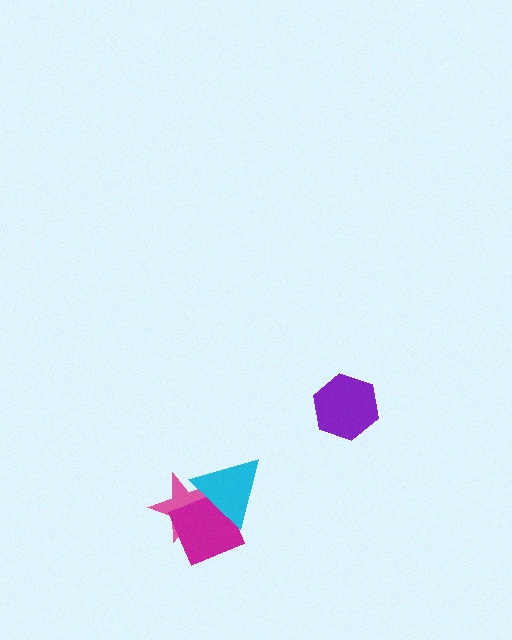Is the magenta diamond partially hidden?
Yes, it is partially covered by another shape.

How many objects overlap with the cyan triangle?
2 objects overlap with the cyan triangle.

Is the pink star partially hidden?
Yes, it is partially covered by another shape.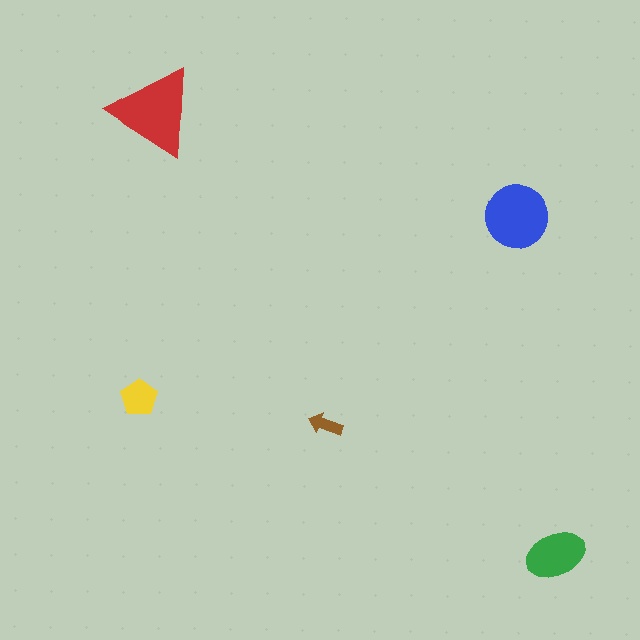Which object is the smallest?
The brown arrow.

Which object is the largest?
The red triangle.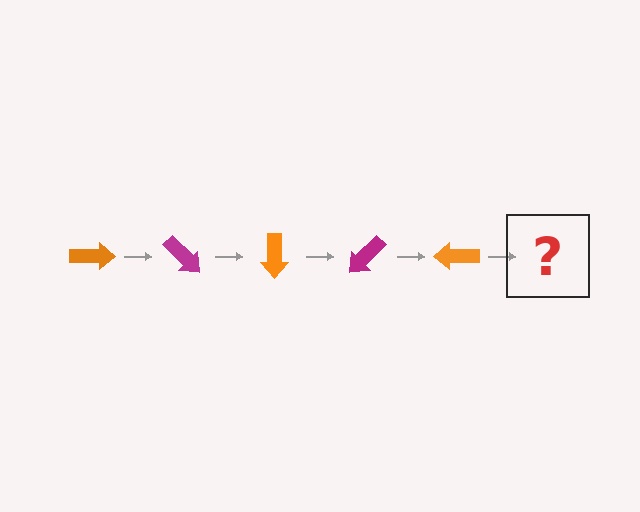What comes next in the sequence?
The next element should be a magenta arrow, rotated 225 degrees from the start.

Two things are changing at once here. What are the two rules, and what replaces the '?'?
The two rules are that it rotates 45 degrees each step and the color cycles through orange and magenta. The '?' should be a magenta arrow, rotated 225 degrees from the start.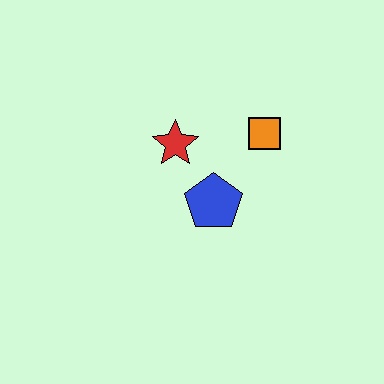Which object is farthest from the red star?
The orange square is farthest from the red star.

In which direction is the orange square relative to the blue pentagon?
The orange square is above the blue pentagon.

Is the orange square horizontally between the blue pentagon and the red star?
No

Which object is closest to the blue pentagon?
The red star is closest to the blue pentagon.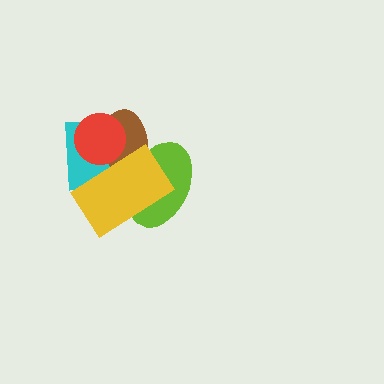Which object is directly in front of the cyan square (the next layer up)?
The lime ellipse is directly in front of the cyan square.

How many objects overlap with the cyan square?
4 objects overlap with the cyan square.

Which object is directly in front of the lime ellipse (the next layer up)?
The brown ellipse is directly in front of the lime ellipse.